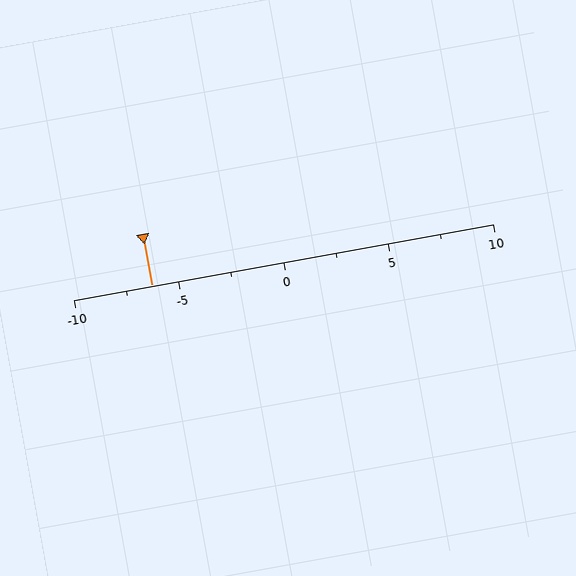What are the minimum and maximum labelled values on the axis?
The axis runs from -10 to 10.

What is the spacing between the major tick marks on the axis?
The major ticks are spaced 5 apart.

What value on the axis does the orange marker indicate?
The marker indicates approximately -6.2.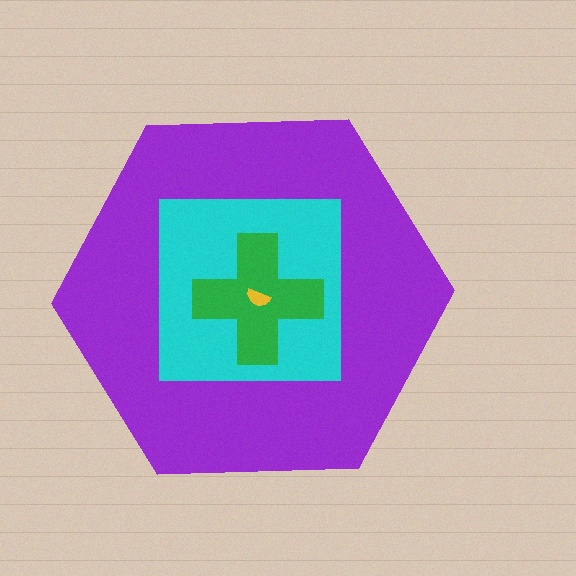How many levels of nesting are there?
4.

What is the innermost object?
The yellow semicircle.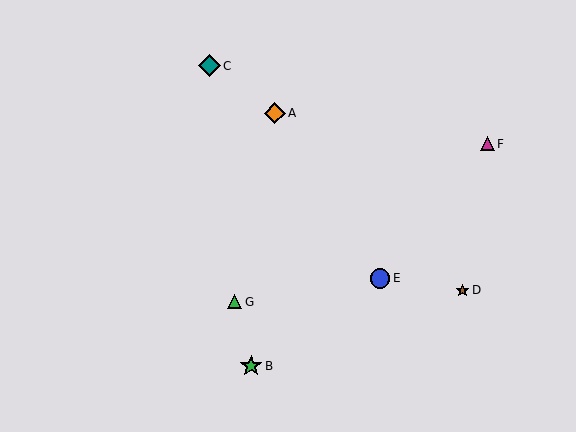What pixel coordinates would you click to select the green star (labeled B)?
Click at (251, 366) to select the green star B.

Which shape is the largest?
The teal diamond (labeled C) is the largest.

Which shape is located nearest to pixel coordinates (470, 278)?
The brown star (labeled D) at (462, 290) is nearest to that location.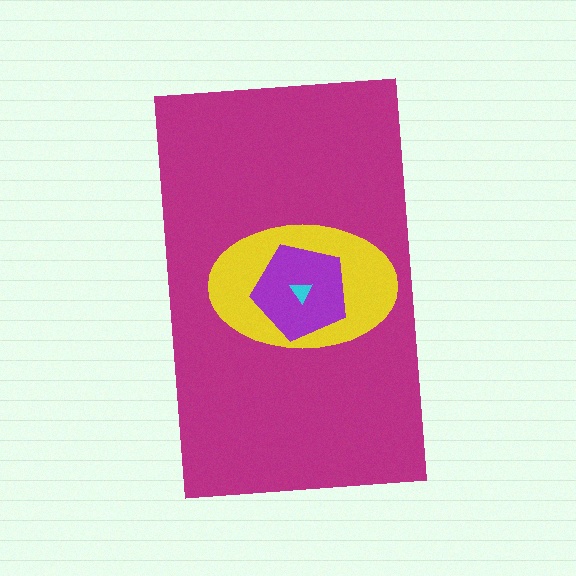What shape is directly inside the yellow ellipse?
The purple pentagon.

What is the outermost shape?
The magenta rectangle.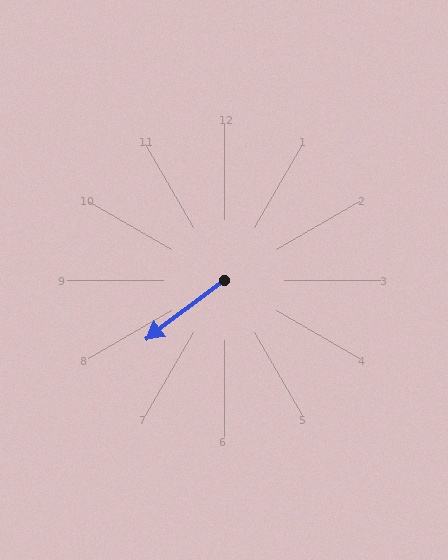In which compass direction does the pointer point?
Southwest.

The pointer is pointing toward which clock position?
Roughly 8 o'clock.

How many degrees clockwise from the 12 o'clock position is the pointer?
Approximately 233 degrees.